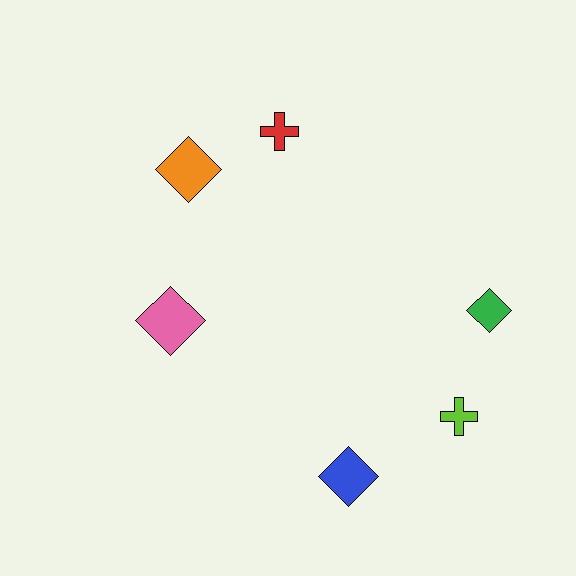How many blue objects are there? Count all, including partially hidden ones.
There is 1 blue object.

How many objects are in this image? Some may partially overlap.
There are 6 objects.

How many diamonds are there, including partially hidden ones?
There are 4 diamonds.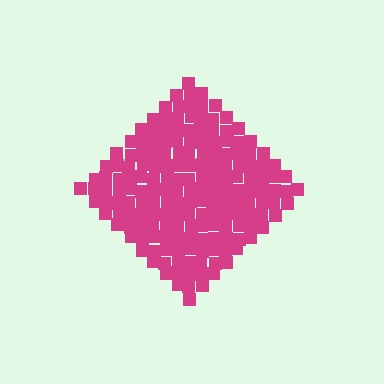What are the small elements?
The small elements are squares.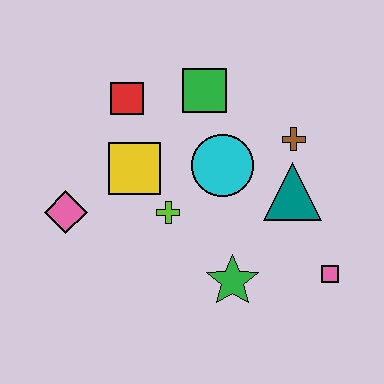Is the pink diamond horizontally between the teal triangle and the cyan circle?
No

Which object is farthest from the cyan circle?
The pink diamond is farthest from the cyan circle.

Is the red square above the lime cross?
Yes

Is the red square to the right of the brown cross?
No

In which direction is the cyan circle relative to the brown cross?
The cyan circle is to the left of the brown cross.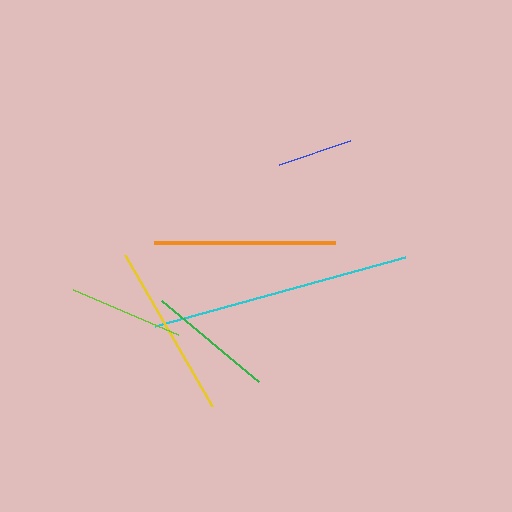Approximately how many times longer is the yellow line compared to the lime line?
The yellow line is approximately 1.5 times the length of the lime line.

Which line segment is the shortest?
The blue line is the shortest at approximately 76 pixels.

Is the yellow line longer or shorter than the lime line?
The yellow line is longer than the lime line.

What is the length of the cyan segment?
The cyan segment is approximately 259 pixels long.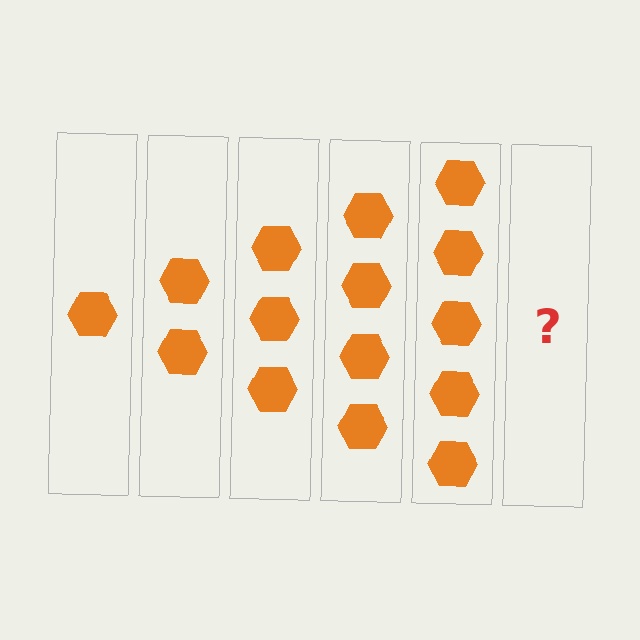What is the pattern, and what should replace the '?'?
The pattern is that each step adds one more hexagon. The '?' should be 6 hexagons.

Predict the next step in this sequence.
The next step is 6 hexagons.